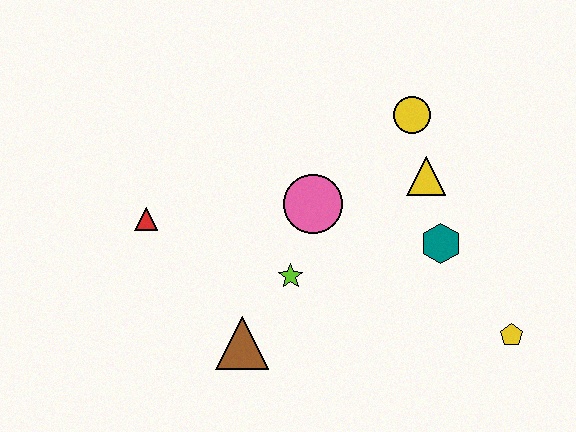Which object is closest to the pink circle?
The lime star is closest to the pink circle.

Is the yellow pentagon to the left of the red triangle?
No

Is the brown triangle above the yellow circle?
No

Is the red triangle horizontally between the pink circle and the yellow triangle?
No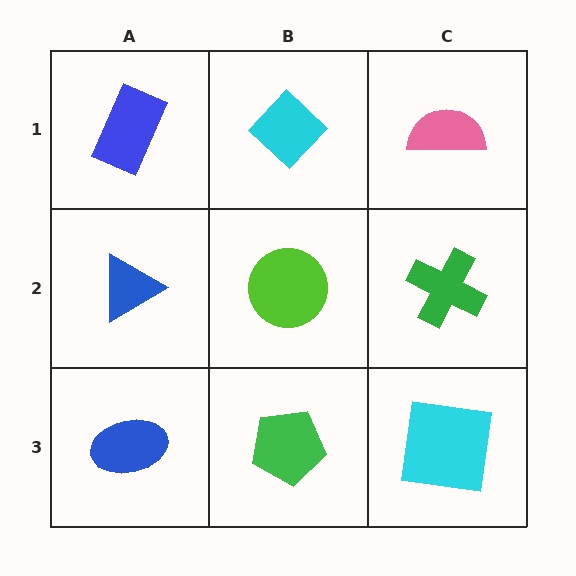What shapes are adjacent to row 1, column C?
A green cross (row 2, column C), a cyan diamond (row 1, column B).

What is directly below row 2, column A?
A blue ellipse.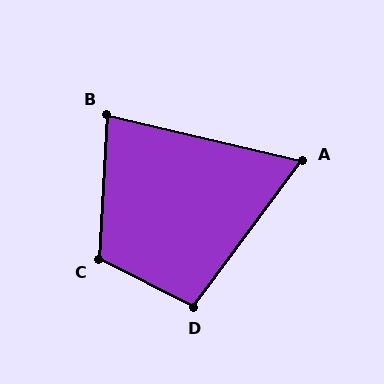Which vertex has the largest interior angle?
C, at approximately 113 degrees.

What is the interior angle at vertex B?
Approximately 80 degrees (acute).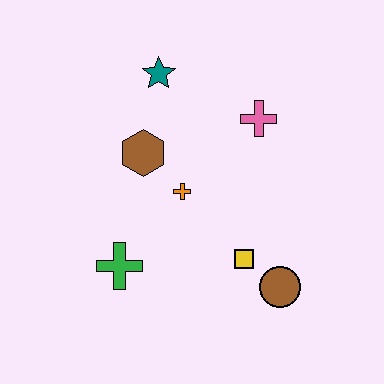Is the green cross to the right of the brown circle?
No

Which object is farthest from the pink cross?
The green cross is farthest from the pink cross.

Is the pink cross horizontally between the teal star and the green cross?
No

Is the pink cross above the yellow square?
Yes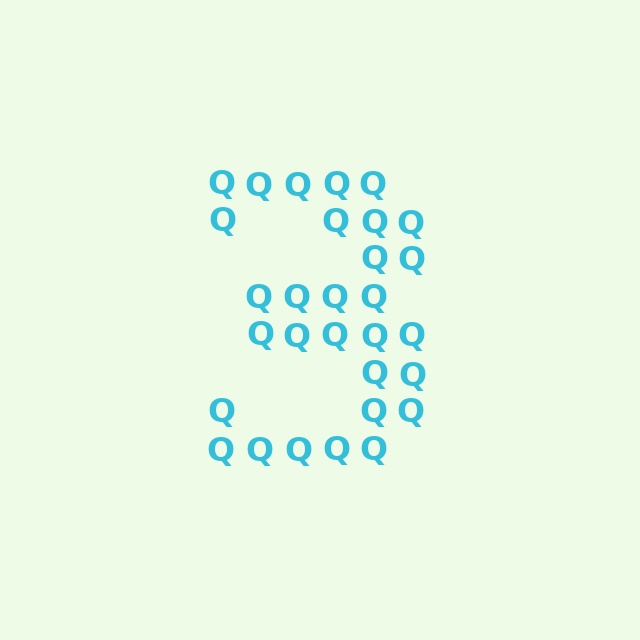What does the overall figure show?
The overall figure shows the digit 3.